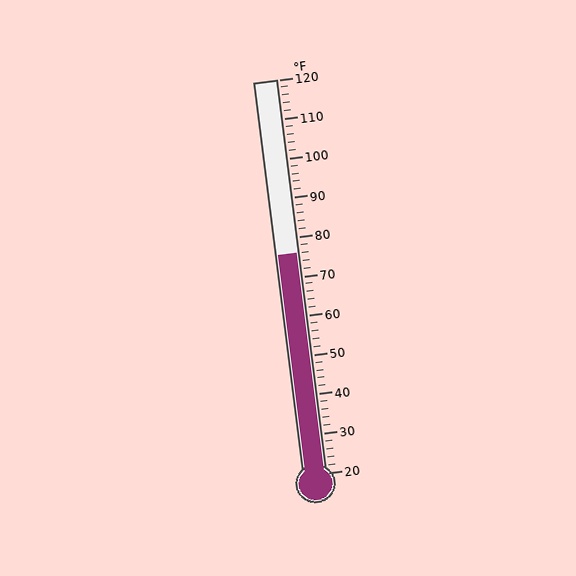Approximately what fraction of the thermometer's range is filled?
The thermometer is filled to approximately 55% of its range.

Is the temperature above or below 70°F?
The temperature is above 70°F.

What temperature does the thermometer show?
The thermometer shows approximately 76°F.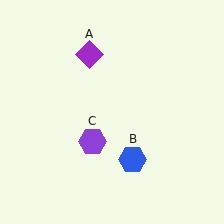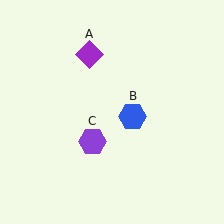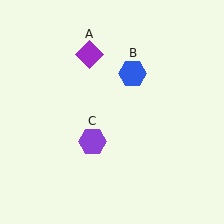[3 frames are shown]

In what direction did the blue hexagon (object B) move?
The blue hexagon (object B) moved up.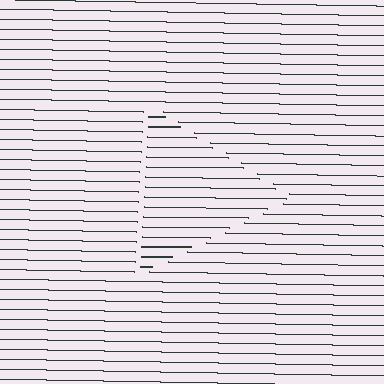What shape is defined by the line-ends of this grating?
An illusory triangle. The interior of the shape contains the same grating, shifted by half a period — the contour is defined by the phase discontinuity where line-ends from the inner and outer gratings abut.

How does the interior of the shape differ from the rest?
The interior of the shape contains the same grating, shifted by half a period — the contour is defined by the phase discontinuity where line-ends from the inner and outer gratings abut.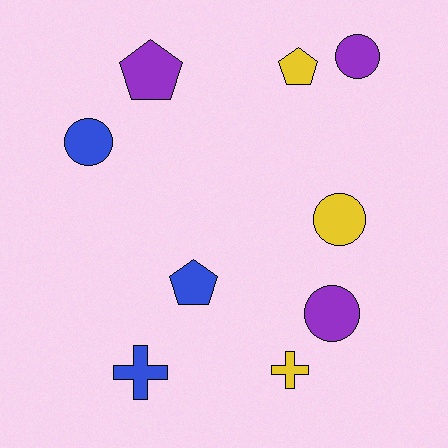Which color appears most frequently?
Purple, with 3 objects.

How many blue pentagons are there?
There is 1 blue pentagon.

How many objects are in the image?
There are 9 objects.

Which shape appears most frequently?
Circle, with 4 objects.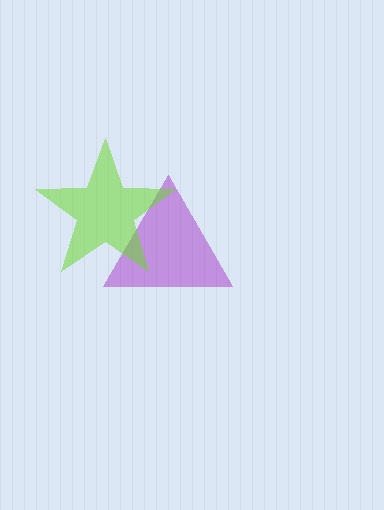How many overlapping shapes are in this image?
There are 2 overlapping shapes in the image.